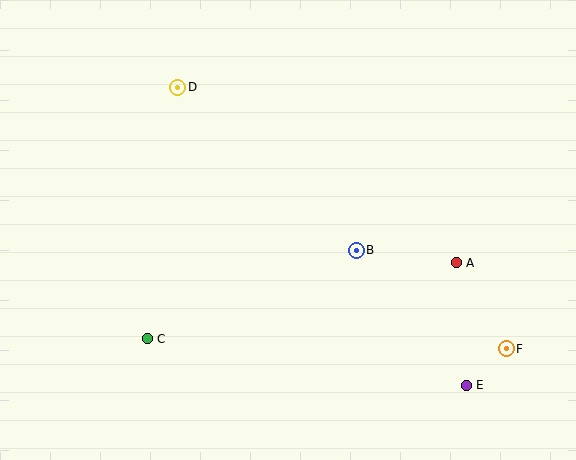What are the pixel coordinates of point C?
Point C is at (147, 339).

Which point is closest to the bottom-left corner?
Point C is closest to the bottom-left corner.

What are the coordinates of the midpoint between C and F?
The midpoint between C and F is at (327, 344).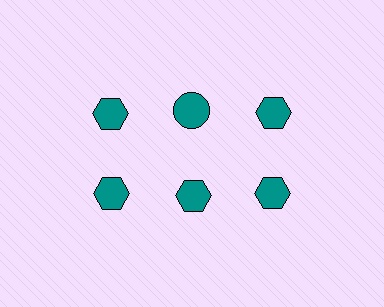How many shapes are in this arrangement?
There are 6 shapes arranged in a grid pattern.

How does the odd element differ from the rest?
It has a different shape: circle instead of hexagon.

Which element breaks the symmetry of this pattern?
The teal circle in the top row, second from left column breaks the symmetry. All other shapes are teal hexagons.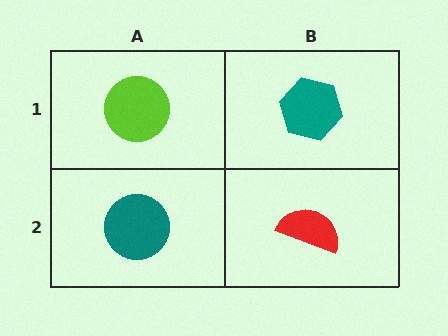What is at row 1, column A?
A lime circle.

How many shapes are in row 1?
2 shapes.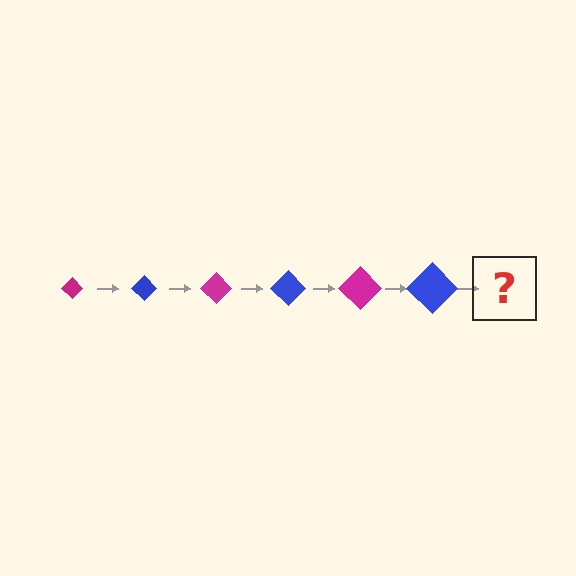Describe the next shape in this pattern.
It should be a magenta diamond, larger than the previous one.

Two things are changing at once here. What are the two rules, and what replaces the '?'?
The two rules are that the diamond grows larger each step and the color cycles through magenta and blue. The '?' should be a magenta diamond, larger than the previous one.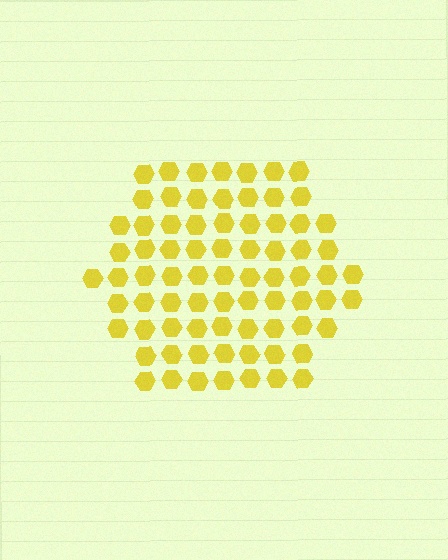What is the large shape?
The large shape is a hexagon.